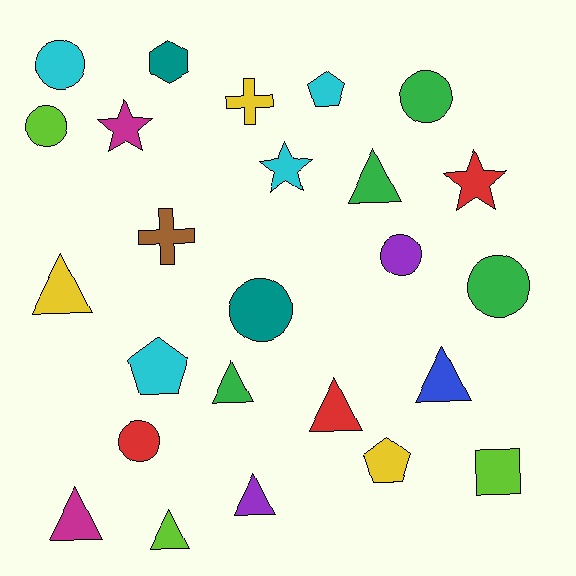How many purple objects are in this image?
There are 2 purple objects.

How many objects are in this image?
There are 25 objects.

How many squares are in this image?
There is 1 square.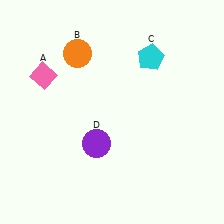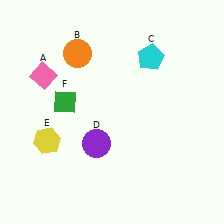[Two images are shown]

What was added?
A yellow hexagon (E), a green diamond (F) were added in Image 2.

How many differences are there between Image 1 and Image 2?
There are 2 differences between the two images.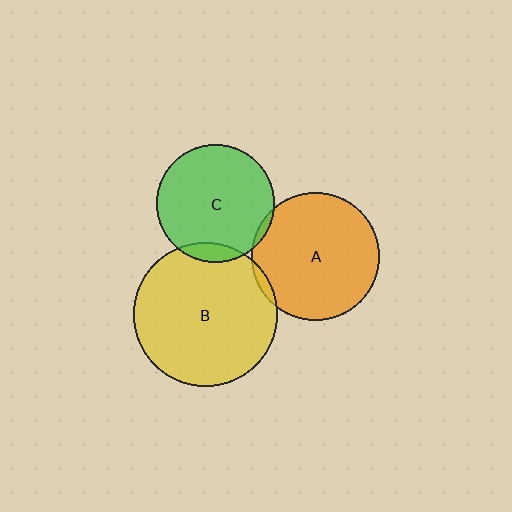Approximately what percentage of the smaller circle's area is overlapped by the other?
Approximately 5%.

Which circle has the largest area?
Circle B (yellow).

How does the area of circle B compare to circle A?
Approximately 1.3 times.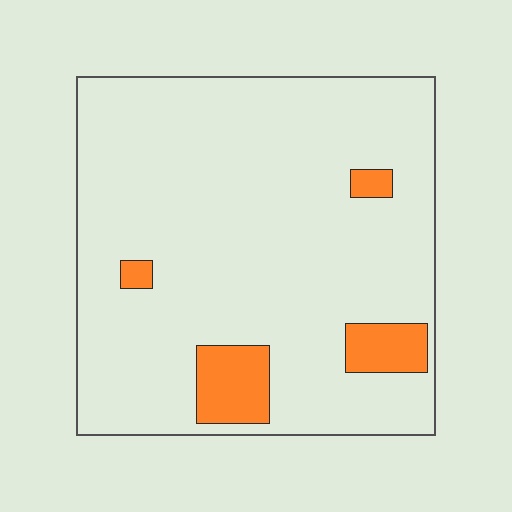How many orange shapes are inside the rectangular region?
4.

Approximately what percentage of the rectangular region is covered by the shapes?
Approximately 10%.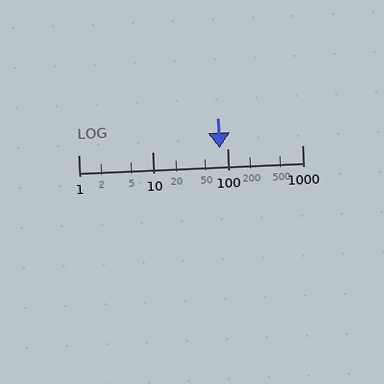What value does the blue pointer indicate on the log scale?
The pointer indicates approximately 78.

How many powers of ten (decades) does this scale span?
The scale spans 3 decades, from 1 to 1000.